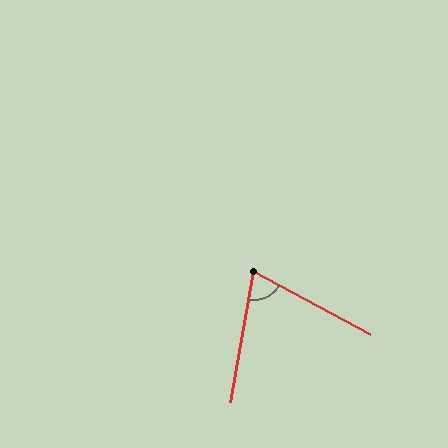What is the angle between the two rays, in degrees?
Approximately 72 degrees.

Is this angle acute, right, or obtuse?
It is acute.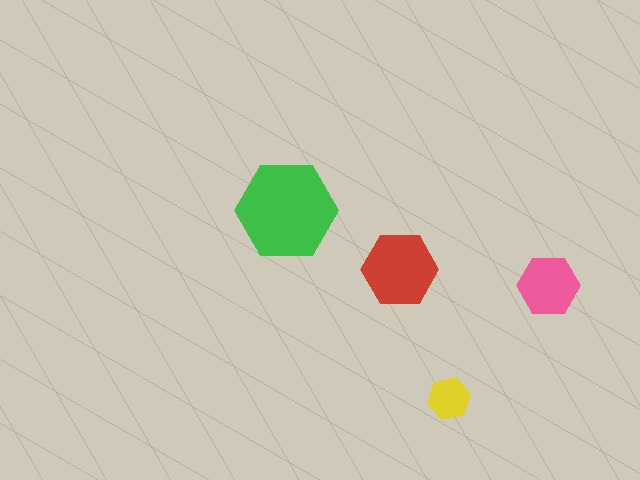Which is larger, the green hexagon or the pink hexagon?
The green one.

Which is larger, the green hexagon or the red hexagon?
The green one.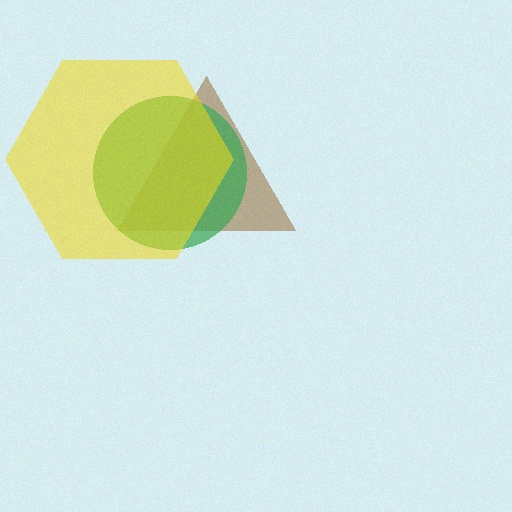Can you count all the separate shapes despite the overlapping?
Yes, there are 3 separate shapes.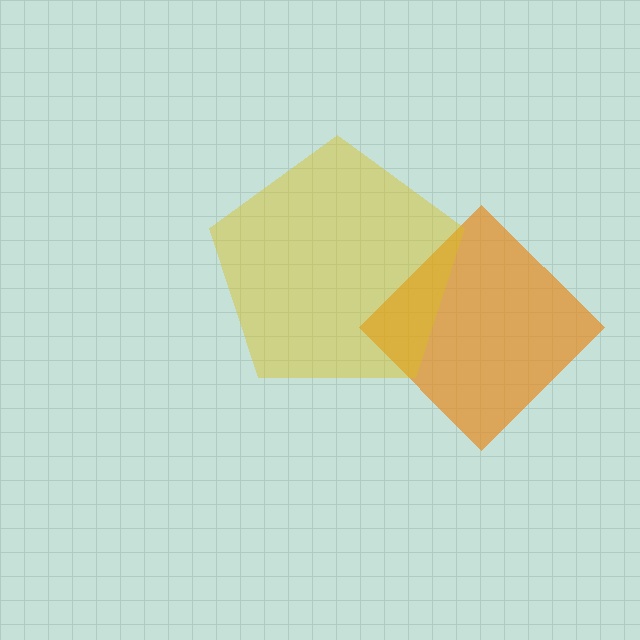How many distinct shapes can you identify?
There are 2 distinct shapes: an orange diamond, a yellow pentagon.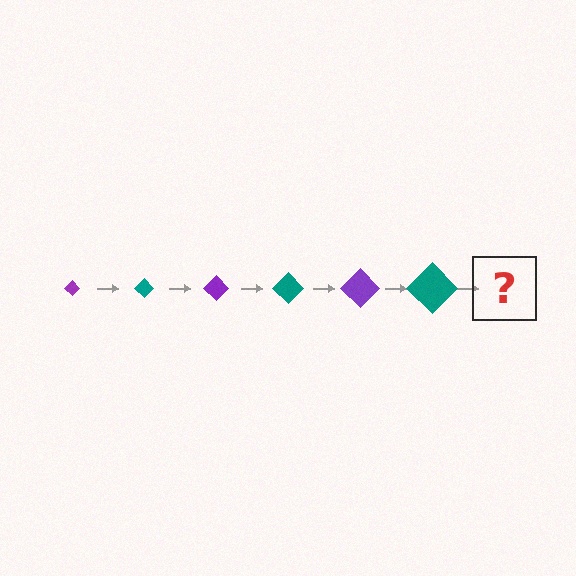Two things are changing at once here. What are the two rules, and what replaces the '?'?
The two rules are that the diamond grows larger each step and the color cycles through purple and teal. The '?' should be a purple diamond, larger than the previous one.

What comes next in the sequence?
The next element should be a purple diamond, larger than the previous one.